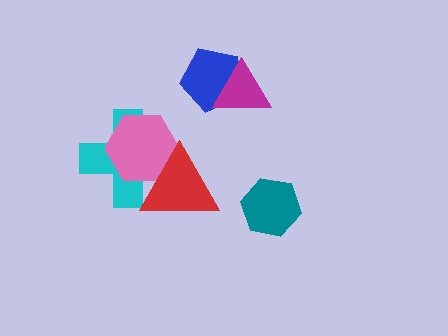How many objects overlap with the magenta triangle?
1 object overlaps with the magenta triangle.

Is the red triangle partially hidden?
No, no other shape covers it.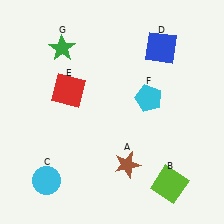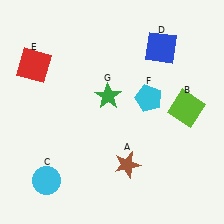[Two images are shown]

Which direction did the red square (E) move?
The red square (E) moved left.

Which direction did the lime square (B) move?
The lime square (B) moved up.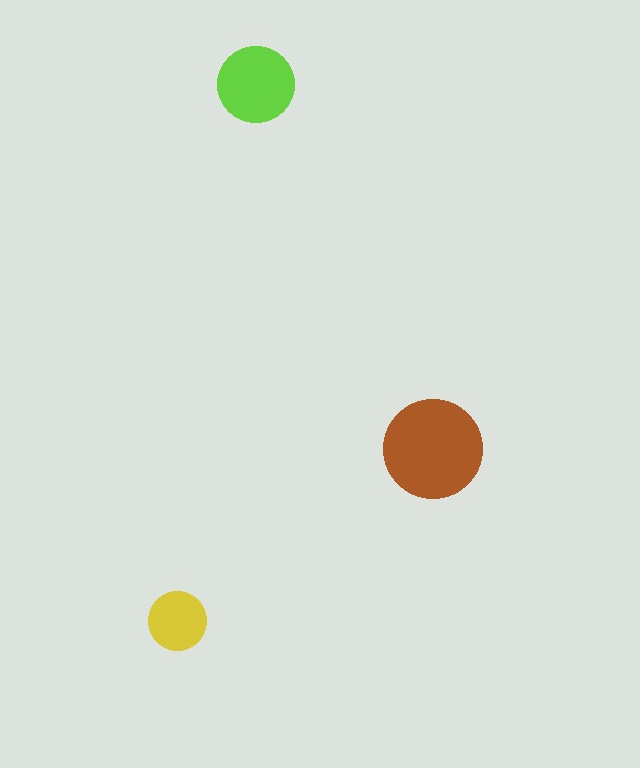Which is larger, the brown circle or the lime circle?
The brown one.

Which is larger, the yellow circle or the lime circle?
The lime one.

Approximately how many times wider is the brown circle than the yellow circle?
About 1.5 times wider.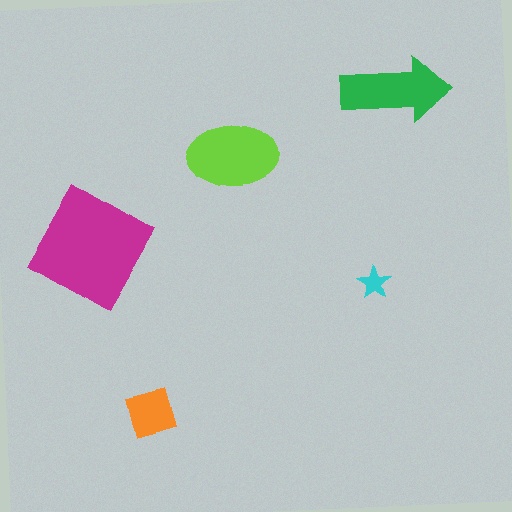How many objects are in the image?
There are 5 objects in the image.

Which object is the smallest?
The cyan star.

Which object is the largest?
The magenta diamond.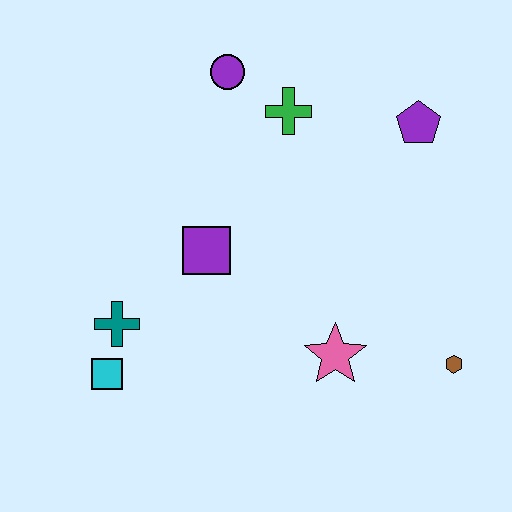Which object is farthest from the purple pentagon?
The cyan square is farthest from the purple pentagon.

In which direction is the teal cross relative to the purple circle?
The teal cross is below the purple circle.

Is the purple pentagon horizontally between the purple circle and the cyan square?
No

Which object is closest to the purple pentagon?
The green cross is closest to the purple pentagon.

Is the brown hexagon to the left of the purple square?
No